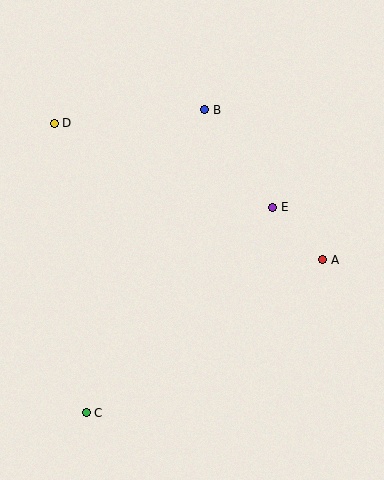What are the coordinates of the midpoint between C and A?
The midpoint between C and A is at (204, 336).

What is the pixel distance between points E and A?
The distance between E and A is 73 pixels.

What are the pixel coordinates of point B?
Point B is at (205, 110).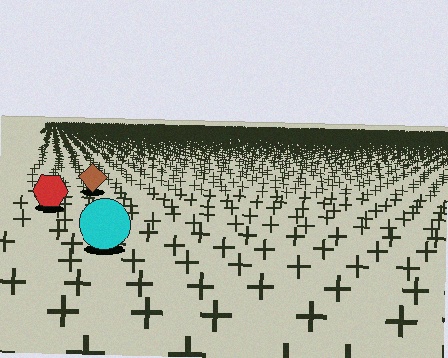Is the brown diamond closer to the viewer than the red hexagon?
No. The red hexagon is closer — you can tell from the texture gradient: the ground texture is coarser near it.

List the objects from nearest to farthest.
From nearest to farthest: the cyan circle, the red hexagon, the brown diamond.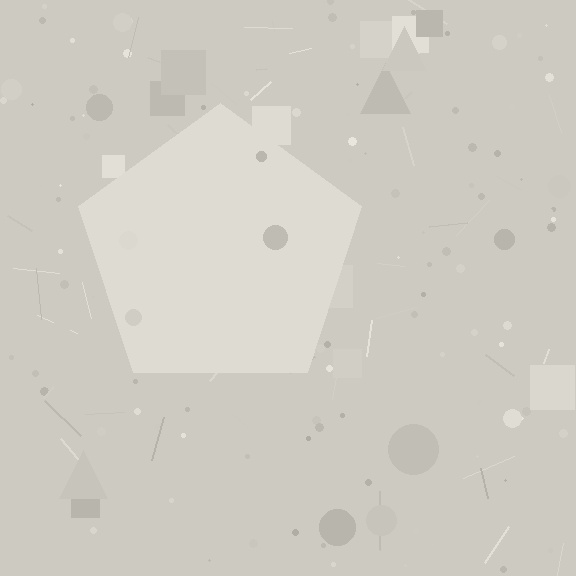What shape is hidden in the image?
A pentagon is hidden in the image.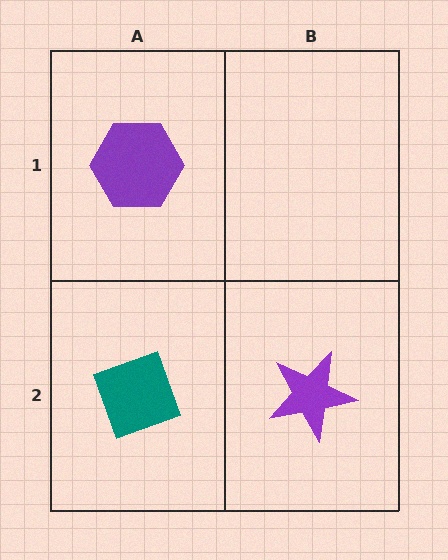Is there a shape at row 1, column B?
No, that cell is empty.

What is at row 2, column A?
A teal diamond.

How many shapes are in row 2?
2 shapes.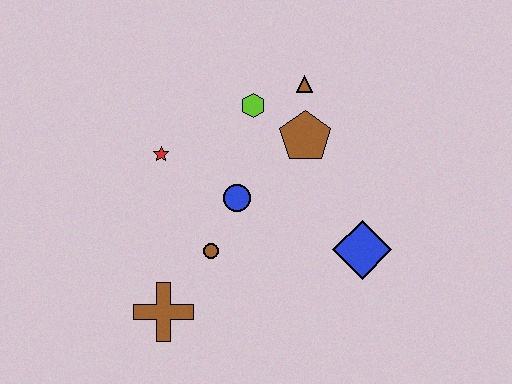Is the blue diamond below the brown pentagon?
Yes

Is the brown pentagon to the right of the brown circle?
Yes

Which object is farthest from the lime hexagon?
The brown cross is farthest from the lime hexagon.